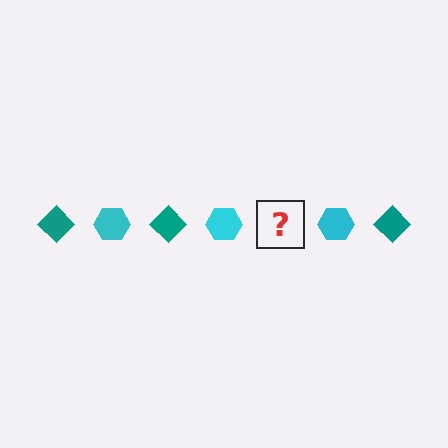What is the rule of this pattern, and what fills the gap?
The rule is that the pattern alternates between teal diamond and cyan hexagon. The gap should be filled with a teal diamond.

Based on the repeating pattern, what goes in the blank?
The blank should be a teal diamond.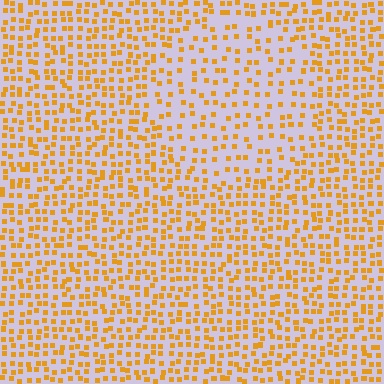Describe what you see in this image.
The image contains small orange elements arranged at two different densities. A circle-shaped region is visible where the elements are less densely packed than the surrounding area.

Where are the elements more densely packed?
The elements are more densely packed outside the circle boundary.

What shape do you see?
I see a circle.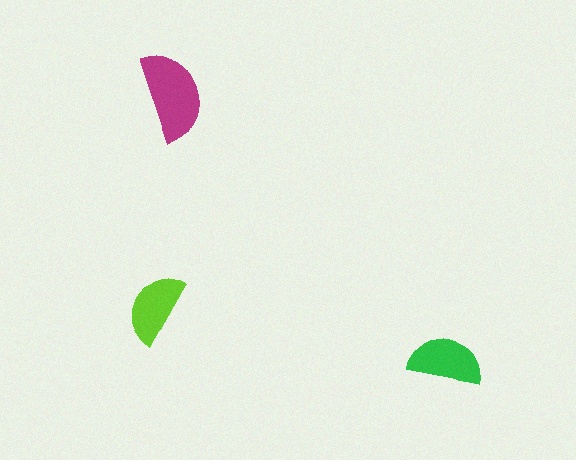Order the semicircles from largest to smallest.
the magenta one, the green one, the lime one.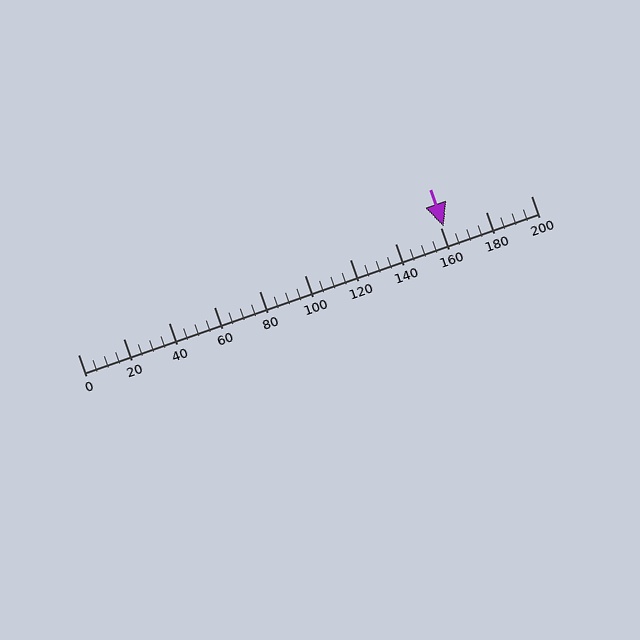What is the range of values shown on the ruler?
The ruler shows values from 0 to 200.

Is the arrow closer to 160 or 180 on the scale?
The arrow is closer to 160.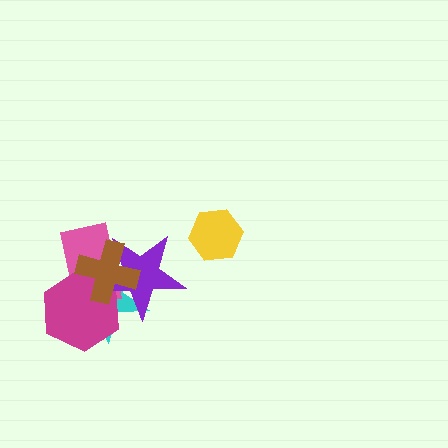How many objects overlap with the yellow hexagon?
0 objects overlap with the yellow hexagon.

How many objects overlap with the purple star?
4 objects overlap with the purple star.